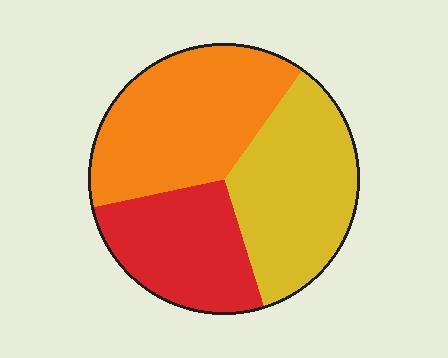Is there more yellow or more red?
Yellow.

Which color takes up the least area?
Red, at roughly 25%.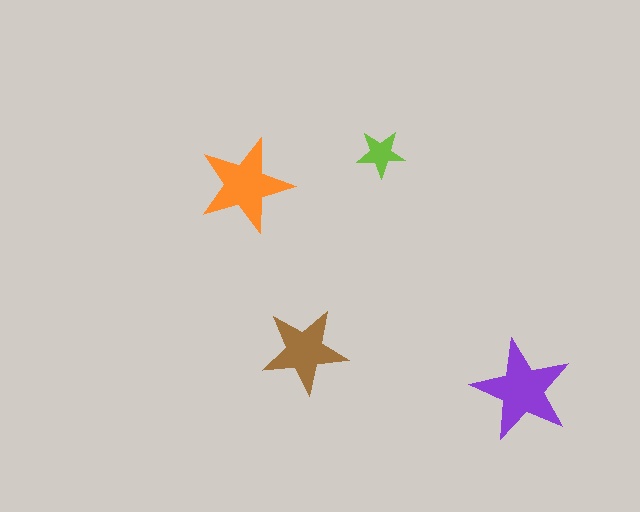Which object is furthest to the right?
The purple star is rightmost.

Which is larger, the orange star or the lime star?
The orange one.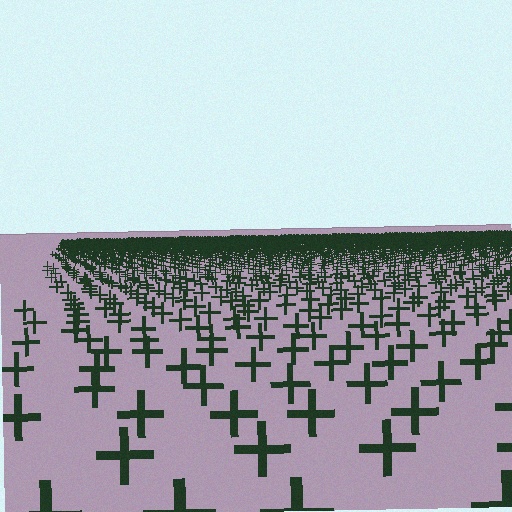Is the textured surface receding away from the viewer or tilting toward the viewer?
The surface is receding away from the viewer. Texture elements get smaller and denser toward the top.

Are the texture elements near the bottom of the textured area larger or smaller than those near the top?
Larger. Near the bottom, elements are closer to the viewer and appear at a bigger on-screen size.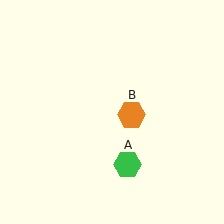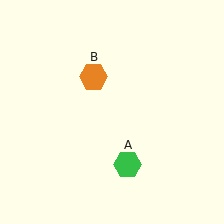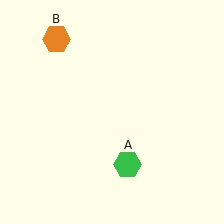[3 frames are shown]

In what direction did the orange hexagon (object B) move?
The orange hexagon (object B) moved up and to the left.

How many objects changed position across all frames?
1 object changed position: orange hexagon (object B).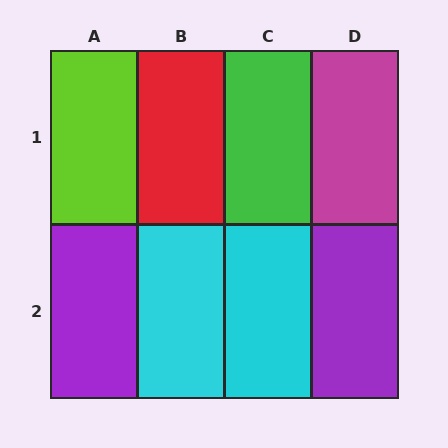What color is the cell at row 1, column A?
Lime.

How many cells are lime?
1 cell is lime.